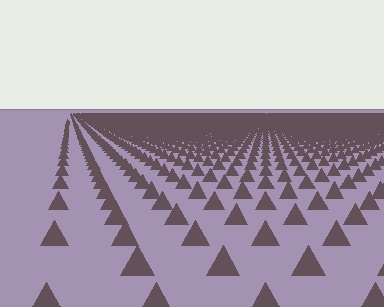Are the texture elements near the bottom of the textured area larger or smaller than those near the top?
Larger. Near the bottom, elements are closer to the viewer and appear at a bigger on-screen size.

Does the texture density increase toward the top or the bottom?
Density increases toward the top.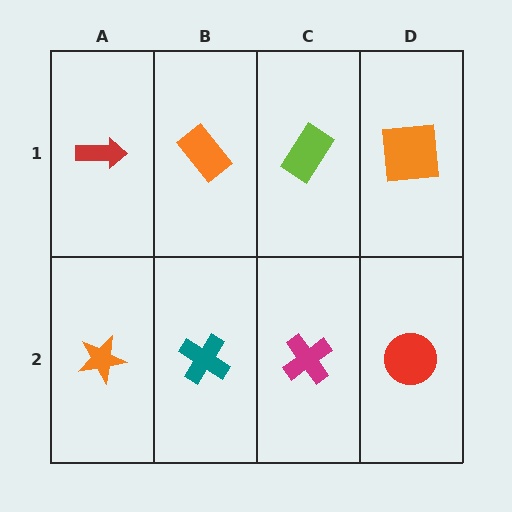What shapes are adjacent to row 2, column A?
A red arrow (row 1, column A), a teal cross (row 2, column B).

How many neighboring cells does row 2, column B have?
3.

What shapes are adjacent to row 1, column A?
An orange star (row 2, column A), an orange rectangle (row 1, column B).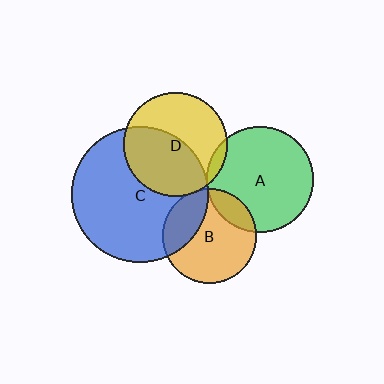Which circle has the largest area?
Circle C (blue).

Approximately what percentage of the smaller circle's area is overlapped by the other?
Approximately 5%.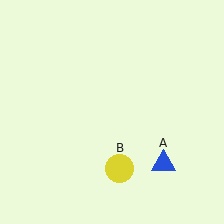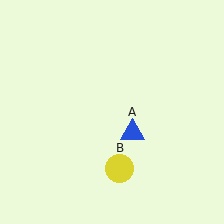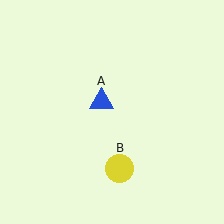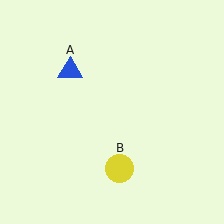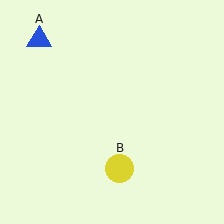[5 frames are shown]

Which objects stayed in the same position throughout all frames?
Yellow circle (object B) remained stationary.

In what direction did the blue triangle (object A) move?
The blue triangle (object A) moved up and to the left.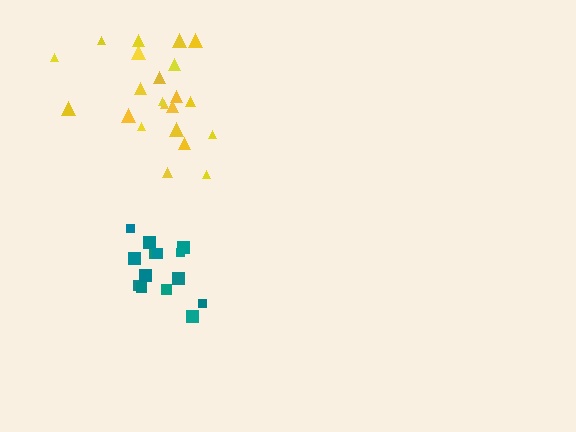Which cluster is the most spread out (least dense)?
Yellow.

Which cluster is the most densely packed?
Teal.